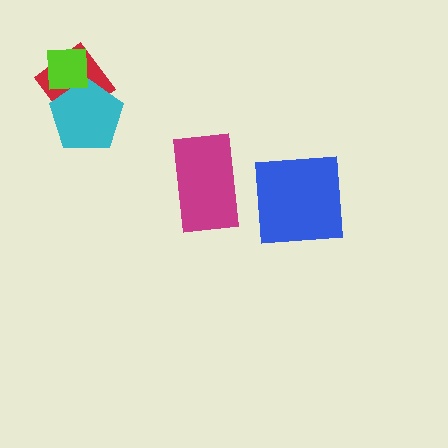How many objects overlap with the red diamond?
2 objects overlap with the red diamond.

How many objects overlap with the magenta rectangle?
0 objects overlap with the magenta rectangle.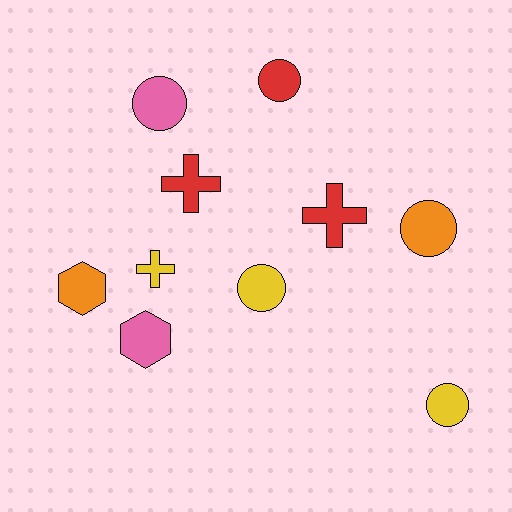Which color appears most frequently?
Yellow, with 3 objects.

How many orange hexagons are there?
There is 1 orange hexagon.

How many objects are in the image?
There are 10 objects.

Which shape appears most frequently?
Circle, with 5 objects.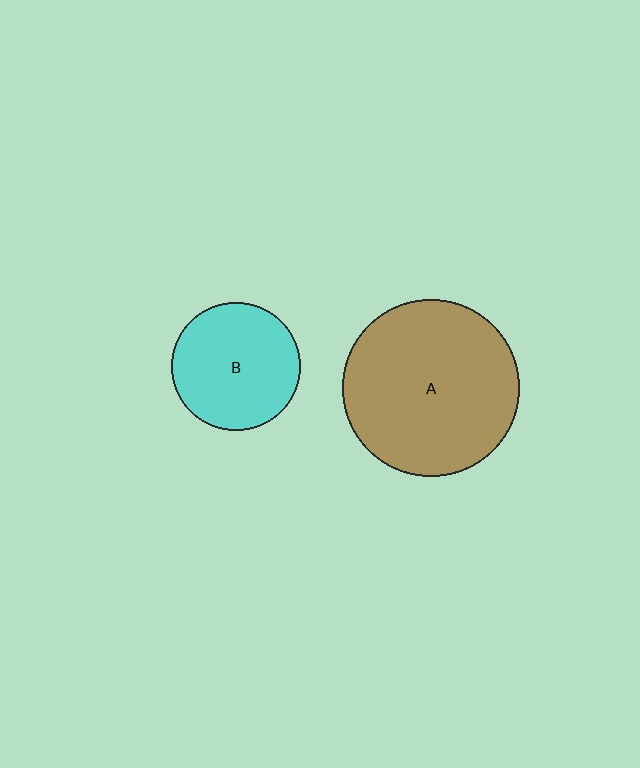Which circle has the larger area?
Circle A (brown).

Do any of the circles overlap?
No, none of the circles overlap.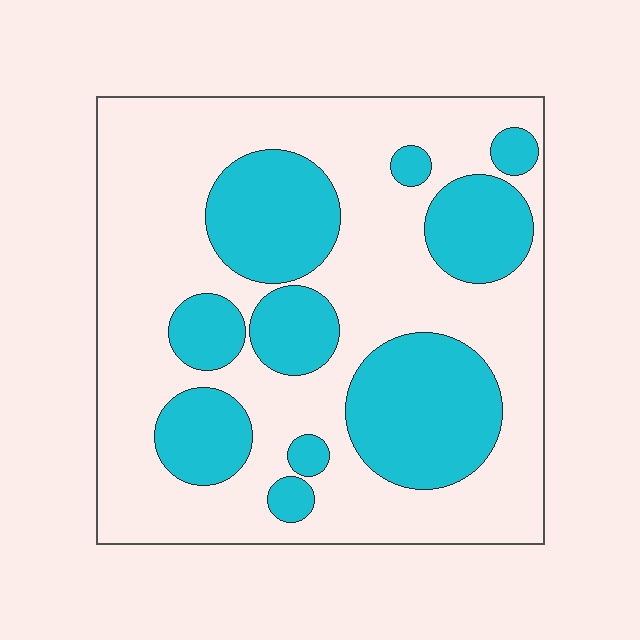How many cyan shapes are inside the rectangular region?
10.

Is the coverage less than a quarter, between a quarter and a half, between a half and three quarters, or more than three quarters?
Between a quarter and a half.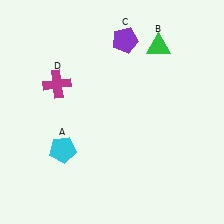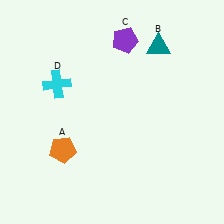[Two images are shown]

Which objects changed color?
A changed from cyan to orange. B changed from green to teal. D changed from magenta to cyan.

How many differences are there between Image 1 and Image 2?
There are 3 differences between the two images.